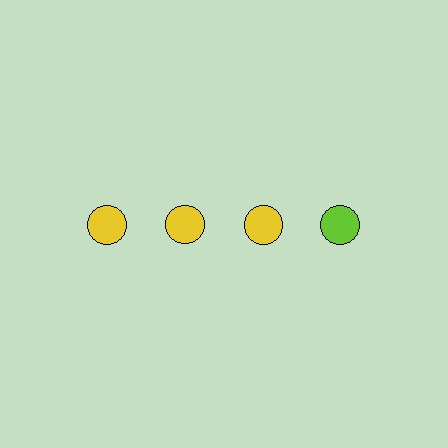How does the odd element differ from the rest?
It has a different color: lime instead of yellow.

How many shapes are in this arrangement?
There are 4 shapes arranged in a grid pattern.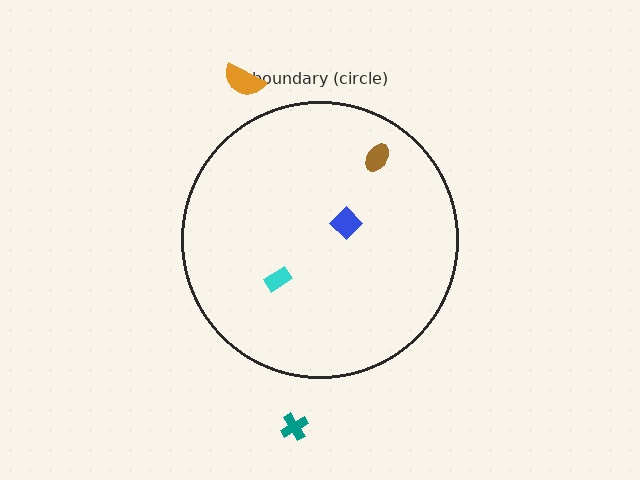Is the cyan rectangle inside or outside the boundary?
Inside.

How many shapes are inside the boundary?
3 inside, 2 outside.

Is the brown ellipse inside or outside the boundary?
Inside.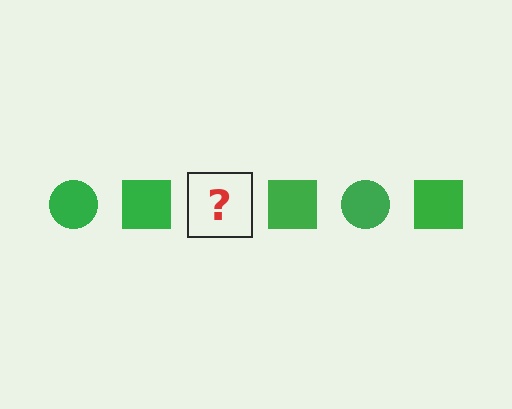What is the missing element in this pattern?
The missing element is a green circle.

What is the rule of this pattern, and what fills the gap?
The rule is that the pattern cycles through circle, square shapes in green. The gap should be filled with a green circle.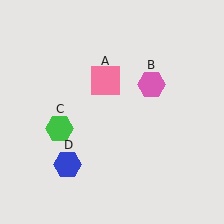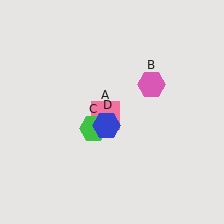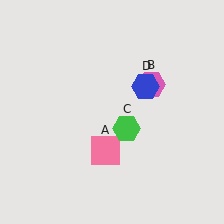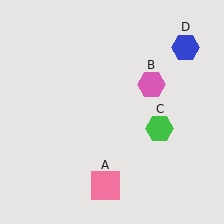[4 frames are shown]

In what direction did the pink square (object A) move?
The pink square (object A) moved down.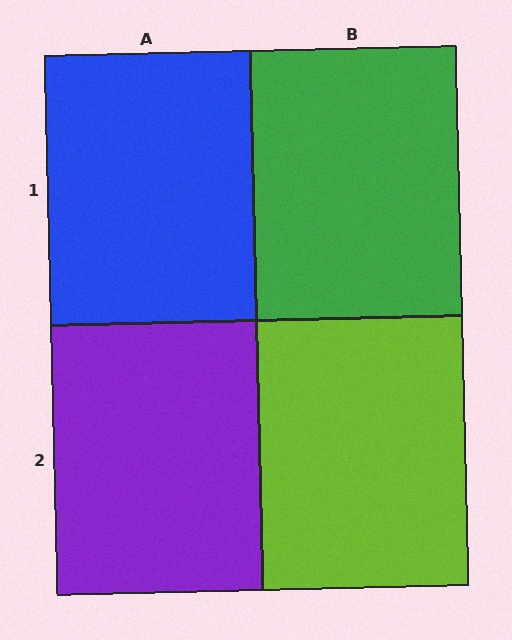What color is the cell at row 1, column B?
Green.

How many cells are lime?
1 cell is lime.